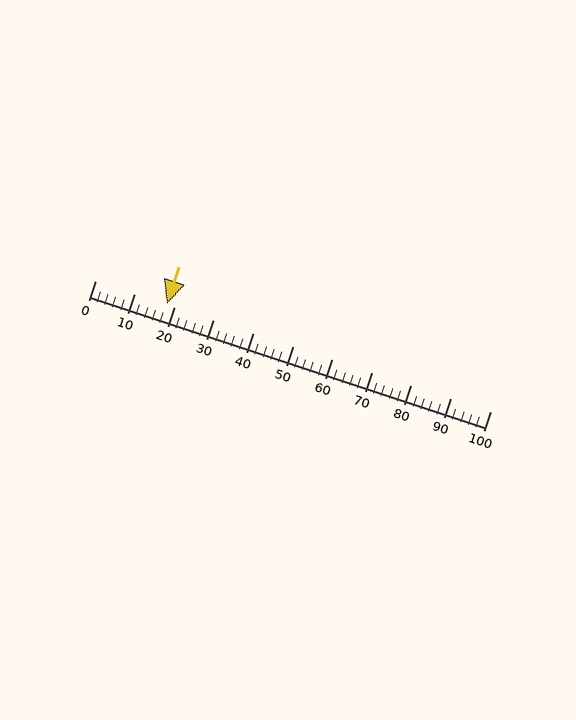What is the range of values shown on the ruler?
The ruler shows values from 0 to 100.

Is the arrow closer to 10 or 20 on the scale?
The arrow is closer to 20.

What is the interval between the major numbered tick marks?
The major tick marks are spaced 10 units apart.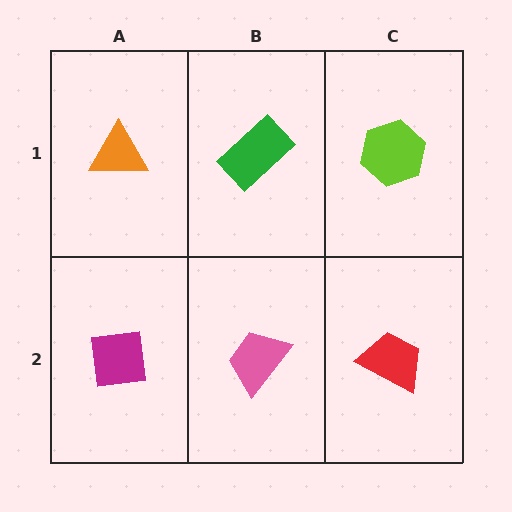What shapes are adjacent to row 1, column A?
A magenta square (row 2, column A), a green rectangle (row 1, column B).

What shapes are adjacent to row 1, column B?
A pink trapezoid (row 2, column B), an orange triangle (row 1, column A), a lime hexagon (row 1, column C).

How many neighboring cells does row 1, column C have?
2.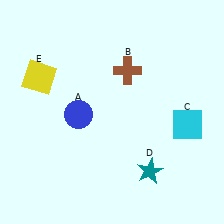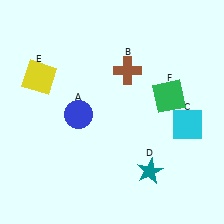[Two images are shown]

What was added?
A green square (F) was added in Image 2.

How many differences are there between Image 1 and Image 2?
There is 1 difference between the two images.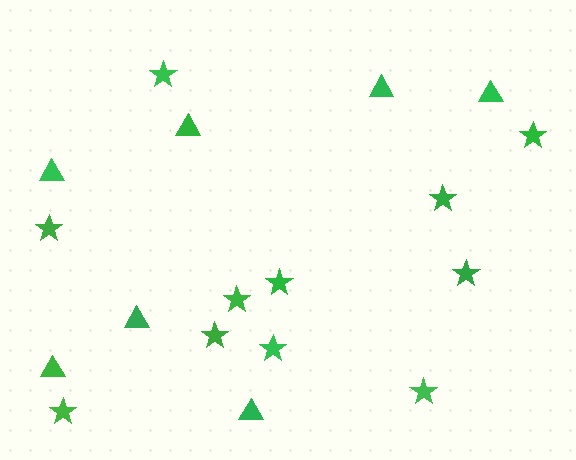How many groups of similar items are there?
There are 2 groups: one group of stars (11) and one group of triangles (7).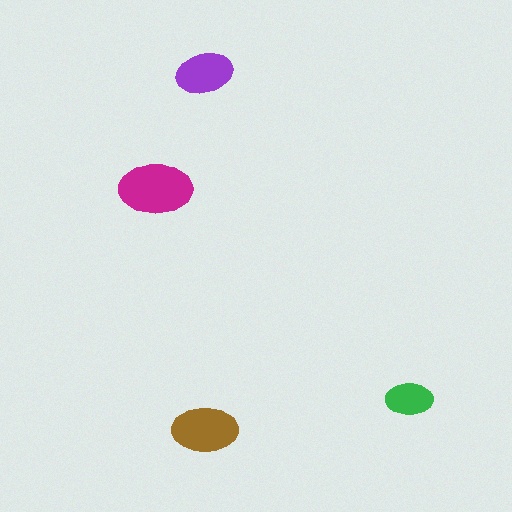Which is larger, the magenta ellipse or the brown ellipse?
The magenta one.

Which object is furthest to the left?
The magenta ellipse is leftmost.